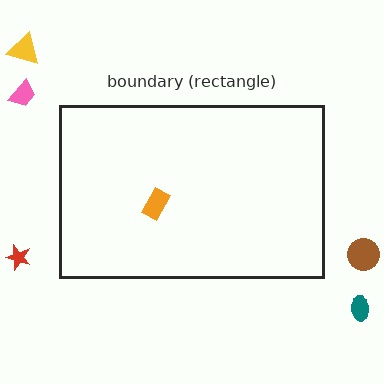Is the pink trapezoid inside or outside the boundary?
Outside.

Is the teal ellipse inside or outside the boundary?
Outside.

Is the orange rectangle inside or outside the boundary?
Inside.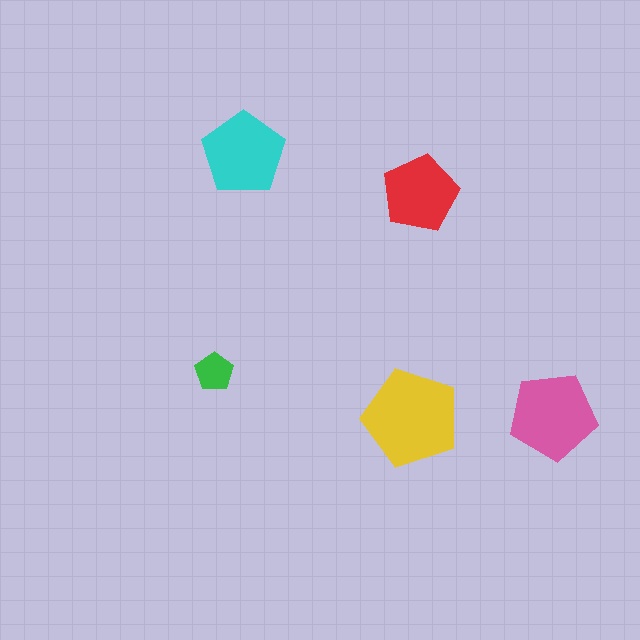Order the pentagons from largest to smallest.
the yellow one, the pink one, the cyan one, the red one, the green one.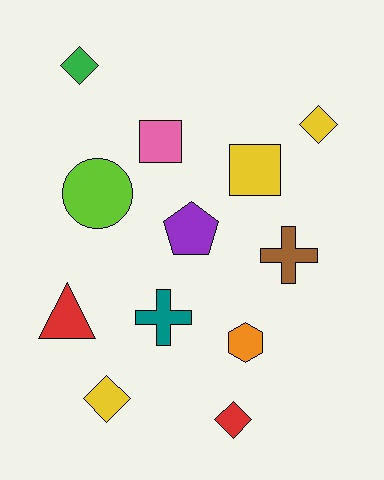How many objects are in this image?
There are 12 objects.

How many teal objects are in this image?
There is 1 teal object.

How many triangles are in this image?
There is 1 triangle.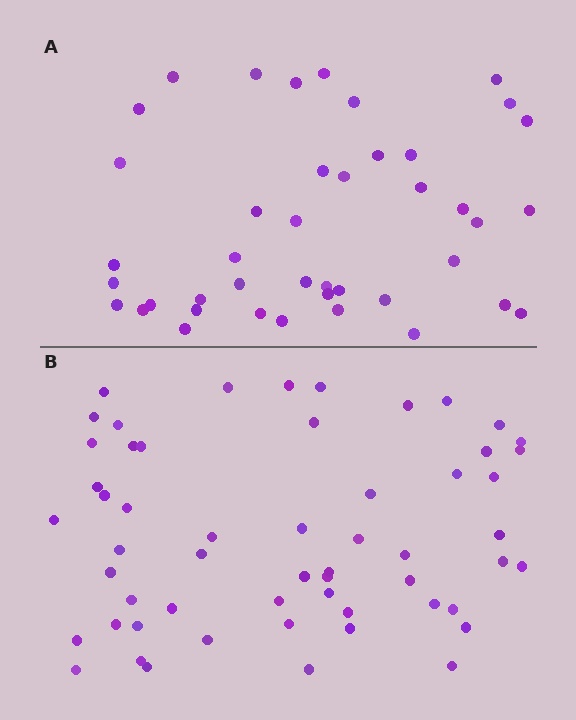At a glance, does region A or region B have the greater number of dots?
Region B (the bottom region) has more dots.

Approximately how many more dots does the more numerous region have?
Region B has approximately 15 more dots than region A.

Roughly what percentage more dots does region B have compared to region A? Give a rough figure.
About 35% more.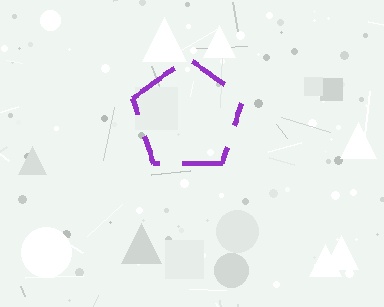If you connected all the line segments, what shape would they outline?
They would outline a pentagon.